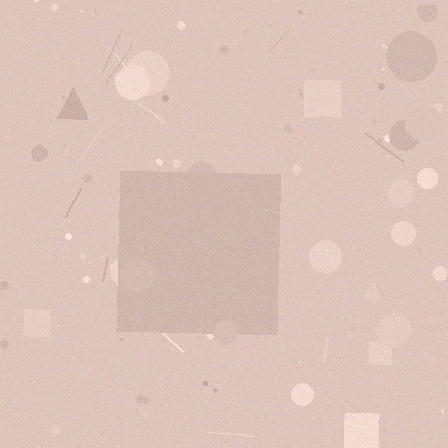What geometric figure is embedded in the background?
A square is embedded in the background.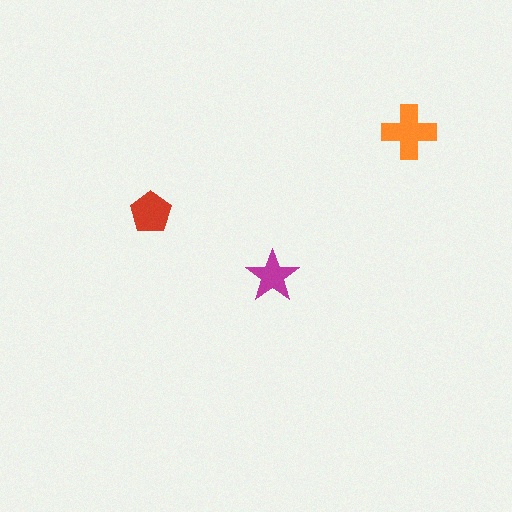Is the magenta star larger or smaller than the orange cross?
Smaller.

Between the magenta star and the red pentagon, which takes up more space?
The red pentagon.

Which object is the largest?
The orange cross.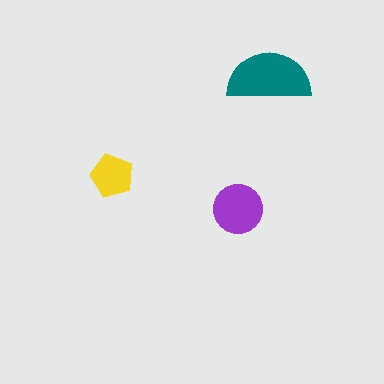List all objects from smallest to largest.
The yellow pentagon, the purple circle, the teal semicircle.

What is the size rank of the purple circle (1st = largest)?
2nd.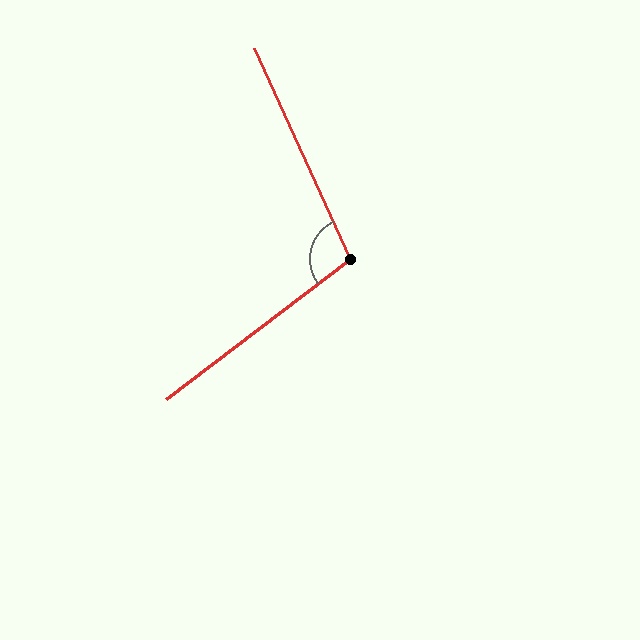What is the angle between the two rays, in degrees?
Approximately 103 degrees.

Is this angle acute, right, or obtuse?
It is obtuse.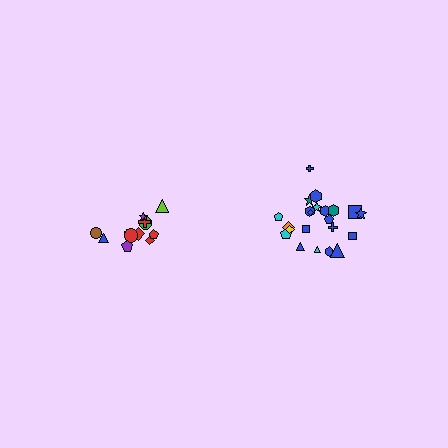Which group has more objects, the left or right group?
The right group.